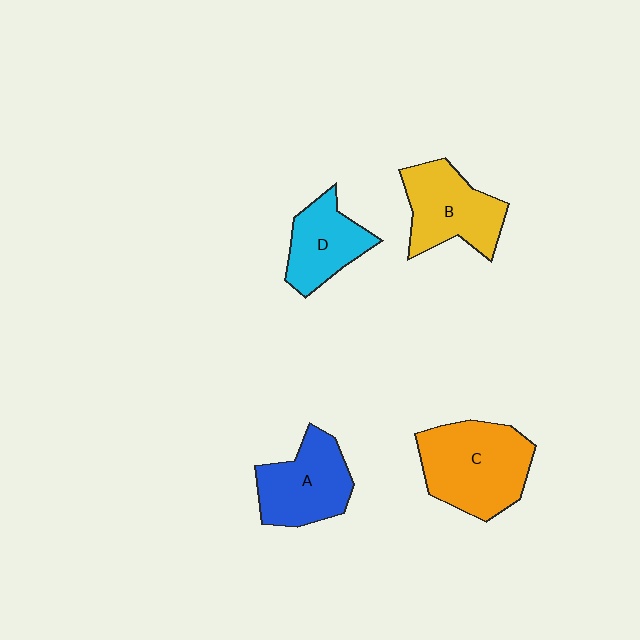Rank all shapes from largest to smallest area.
From largest to smallest: C (orange), B (yellow), A (blue), D (cyan).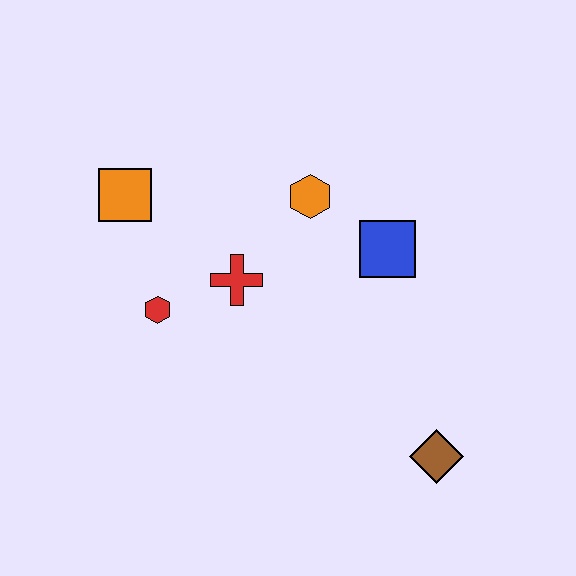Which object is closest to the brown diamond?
The blue square is closest to the brown diamond.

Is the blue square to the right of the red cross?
Yes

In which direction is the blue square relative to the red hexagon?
The blue square is to the right of the red hexagon.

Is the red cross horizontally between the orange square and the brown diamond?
Yes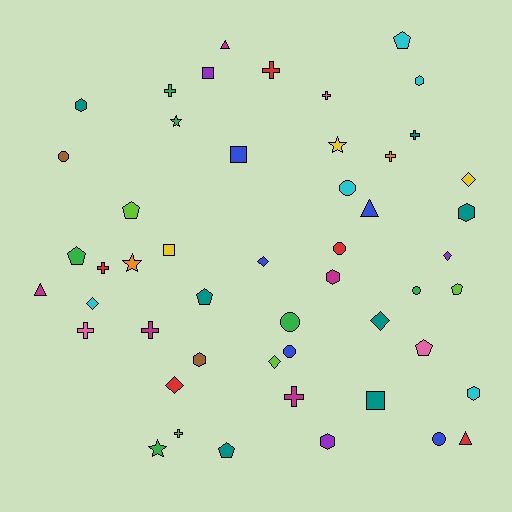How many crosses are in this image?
There are 10 crosses.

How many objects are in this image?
There are 50 objects.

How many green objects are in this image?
There are 6 green objects.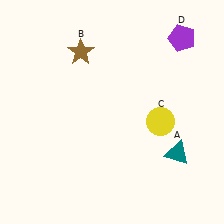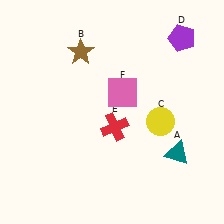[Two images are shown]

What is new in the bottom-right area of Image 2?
A red cross (E) was added in the bottom-right area of Image 2.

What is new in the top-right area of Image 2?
A pink square (F) was added in the top-right area of Image 2.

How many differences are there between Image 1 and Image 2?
There are 2 differences between the two images.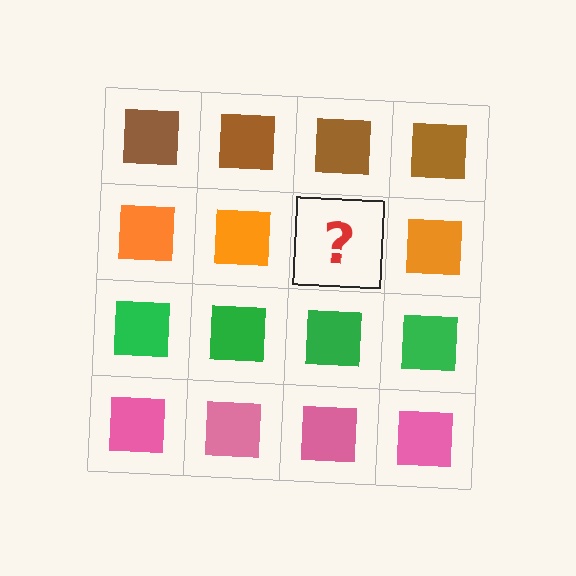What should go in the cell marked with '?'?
The missing cell should contain an orange square.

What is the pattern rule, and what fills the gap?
The rule is that each row has a consistent color. The gap should be filled with an orange square.